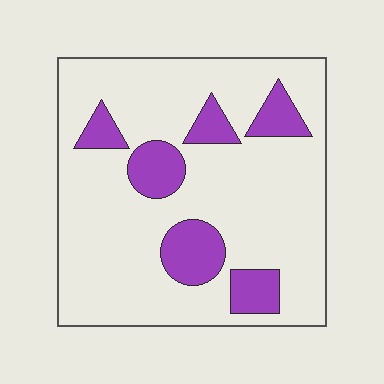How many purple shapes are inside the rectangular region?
6.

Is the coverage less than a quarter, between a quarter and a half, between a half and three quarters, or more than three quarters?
Less than a quarter.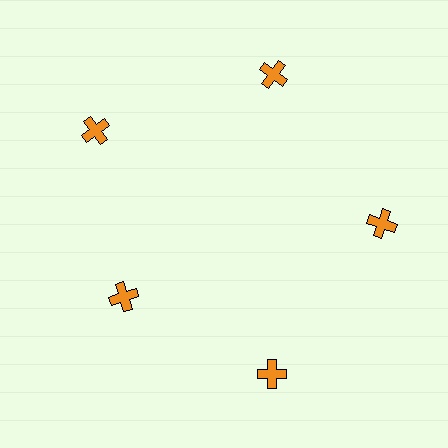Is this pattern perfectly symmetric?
No. The 5 orange crosses are arranged in a ring, but one element near the 8 o'clock position is pulled inward toward the center, breaking the 5-fold rotational symmetry.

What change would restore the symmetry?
The symmetry would be restored by moving it outward, back onto the ring so that all 5 crosses sit at equal angles and equal distance from the center.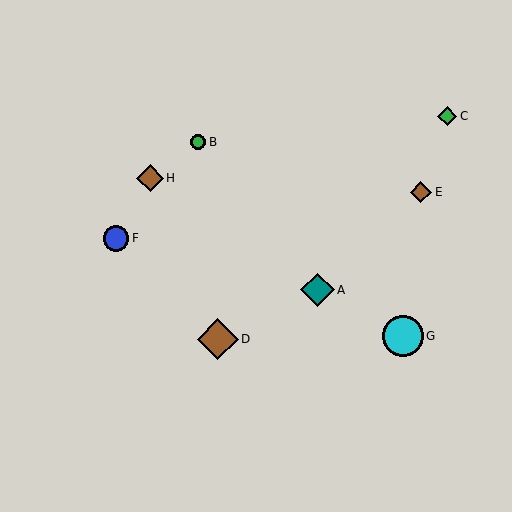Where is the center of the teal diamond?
The center of the teal diamond is at (318, 290).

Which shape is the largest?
The brown diamond (labeled D) is the largest.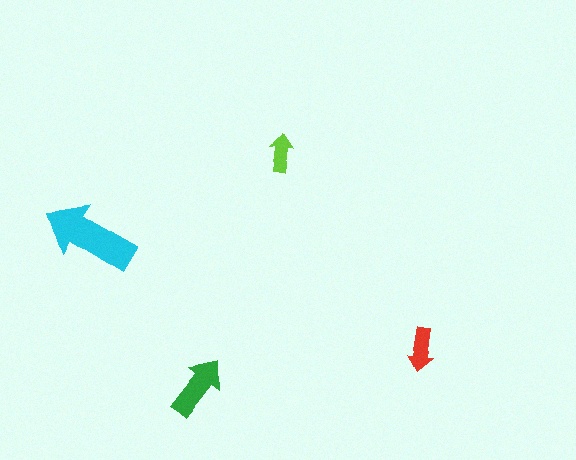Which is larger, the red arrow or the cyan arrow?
The cyan one.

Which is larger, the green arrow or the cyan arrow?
The cyan one.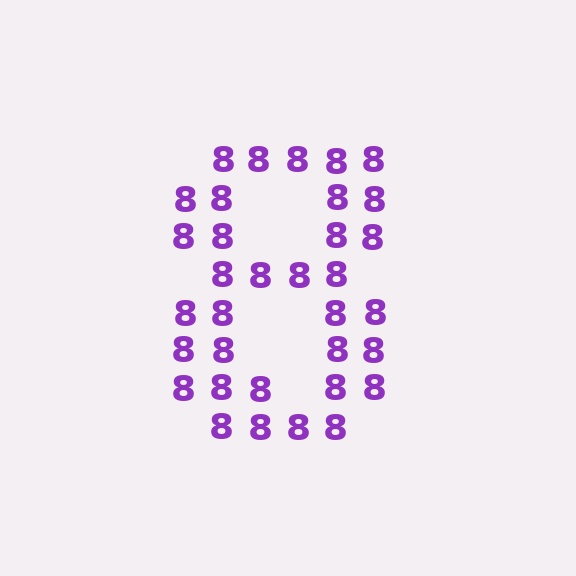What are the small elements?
The small elements are digit 8's.